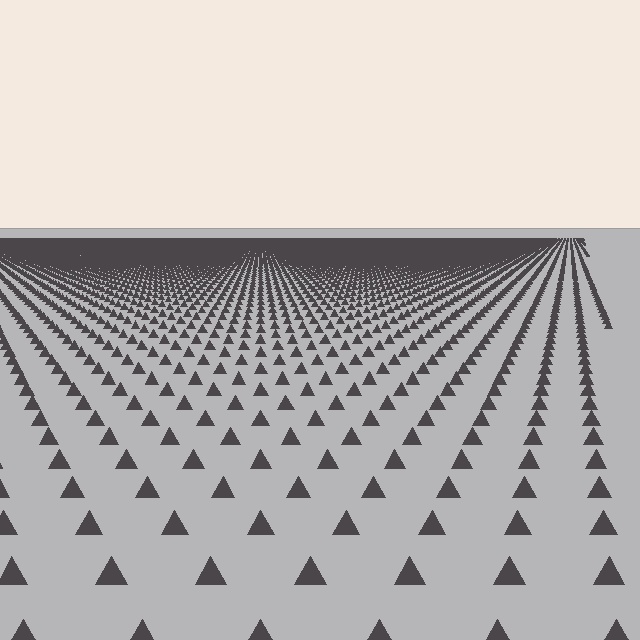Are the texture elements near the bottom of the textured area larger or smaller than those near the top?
Larger. Near the bottom, elements are closer to the viewer and appear at a bigger on-screen size.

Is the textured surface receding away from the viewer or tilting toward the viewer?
The surface is receding away from the viewer. Texture elements get smaller and denser toward the top.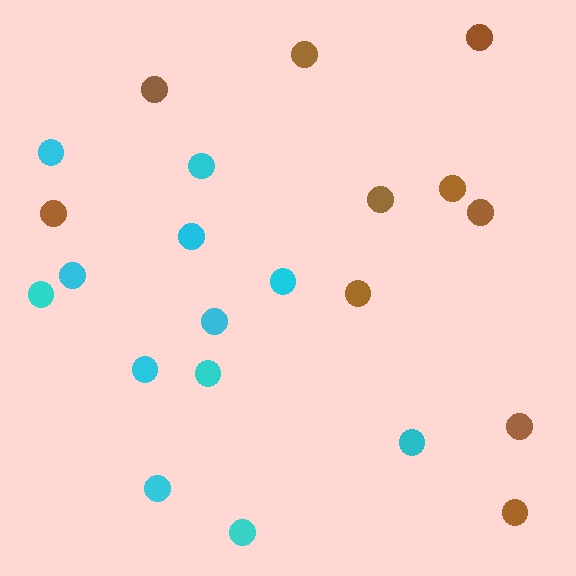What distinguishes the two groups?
There are 2 groups: one group of cyan circles (12) and one group of brown circles (10).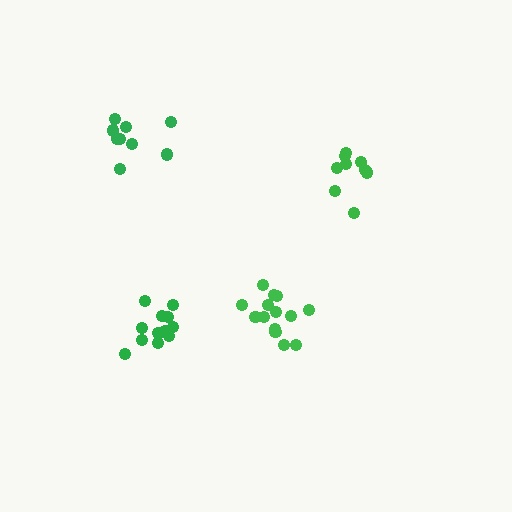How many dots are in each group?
Group 1: 9 dots, Group 2: 12 dots, Group 3: 9 dots, Group 4: 14 dots (44 total).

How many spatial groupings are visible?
There are 4 spatial groupings.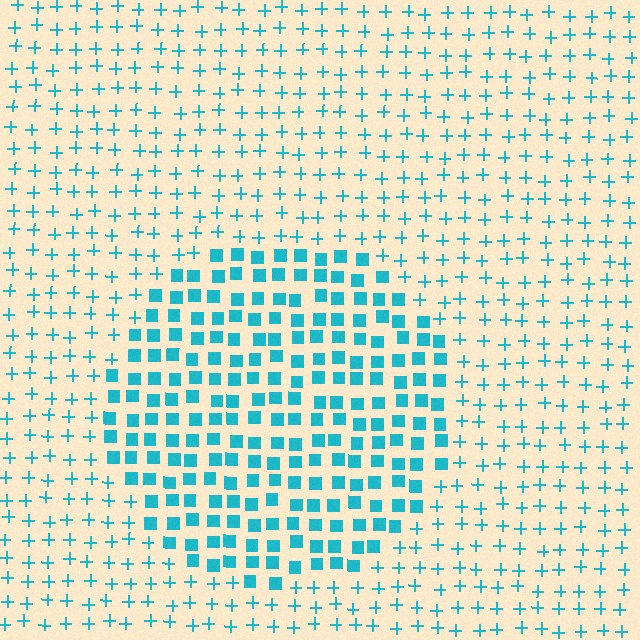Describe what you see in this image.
The image is filled with small cyan elements arranged in a uniform grid. A circle-shaped region contains squares, while the surrounding area contains plus signs. The boundary is defined purely by the change in element shape.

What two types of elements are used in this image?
The image uses squares inside the circle region and plus signs outside it.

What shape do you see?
I see a circle.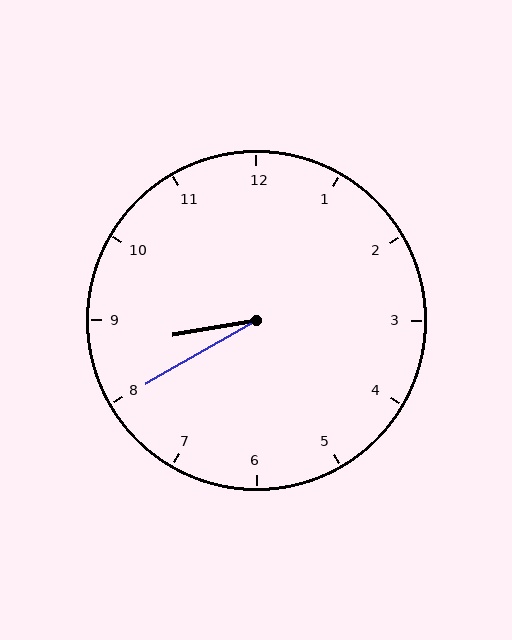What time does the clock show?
8:40.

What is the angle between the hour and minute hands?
Approximately 20 degrees.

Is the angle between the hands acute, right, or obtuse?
It is acute.